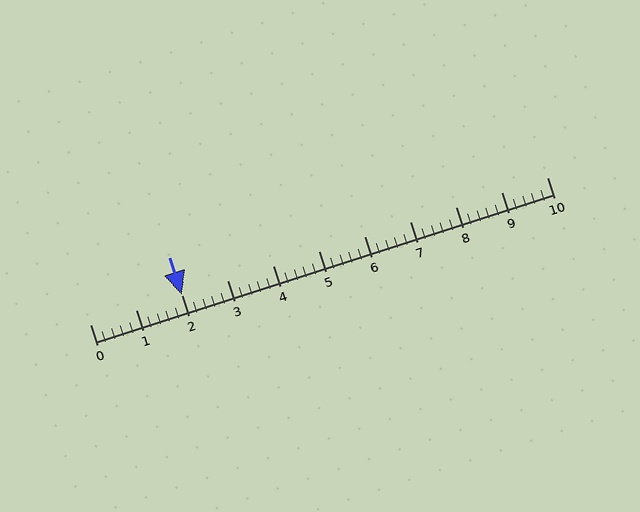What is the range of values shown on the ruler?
The ruler shows values from 0 to 10.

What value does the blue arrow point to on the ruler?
The blue arrow points to approximately 2.0.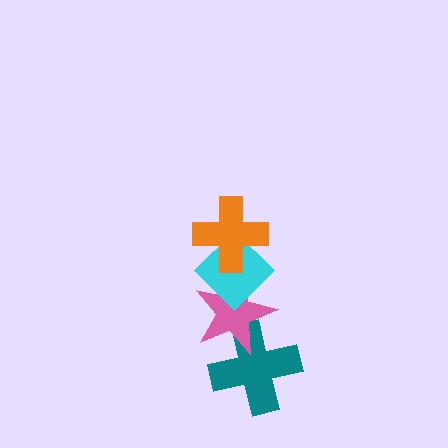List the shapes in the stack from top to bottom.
From top to bottom: the orange cross, the cyan diamond, the pink star, the teal cross.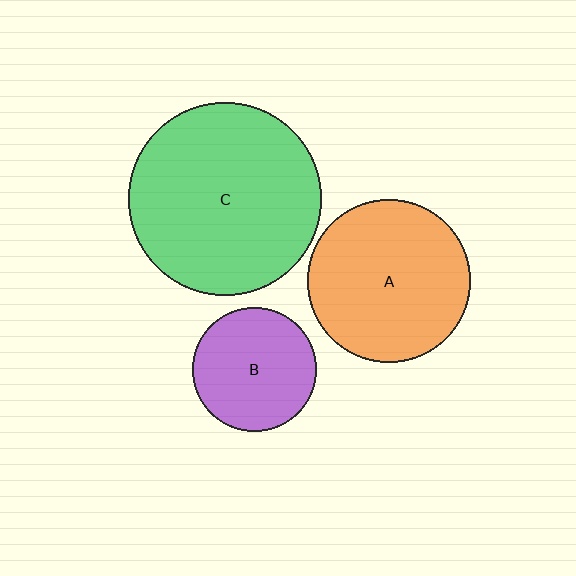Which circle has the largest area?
Circle C (green).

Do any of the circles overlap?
No, none of the circles overlap.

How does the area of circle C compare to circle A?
Approximately 1.4 times.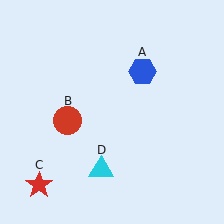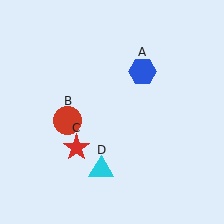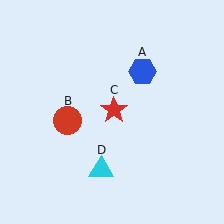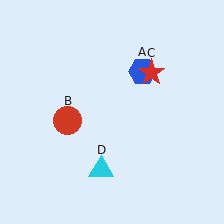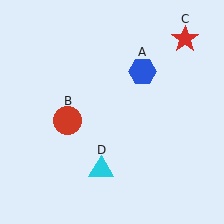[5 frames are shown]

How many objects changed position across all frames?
1 object changed position: red star (object C).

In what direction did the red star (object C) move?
The red star (object C) moved up and to the right.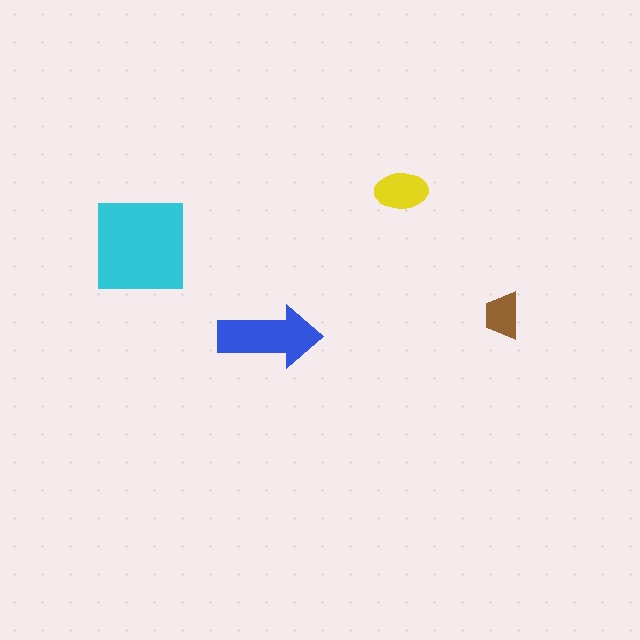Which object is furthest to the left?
The cyan square is leftmost.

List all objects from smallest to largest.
The brown trapezoid, the yellow ellipse, the blue arrow, the cyan square.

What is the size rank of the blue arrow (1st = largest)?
2nd.